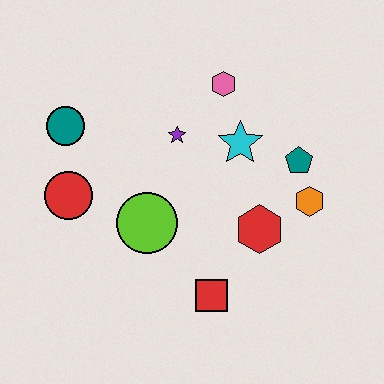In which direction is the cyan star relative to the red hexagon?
The cyan star is above the red hexagon.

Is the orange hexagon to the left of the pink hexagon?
No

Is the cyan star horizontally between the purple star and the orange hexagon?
Yes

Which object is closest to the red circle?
The teal circle is closest to the red circle.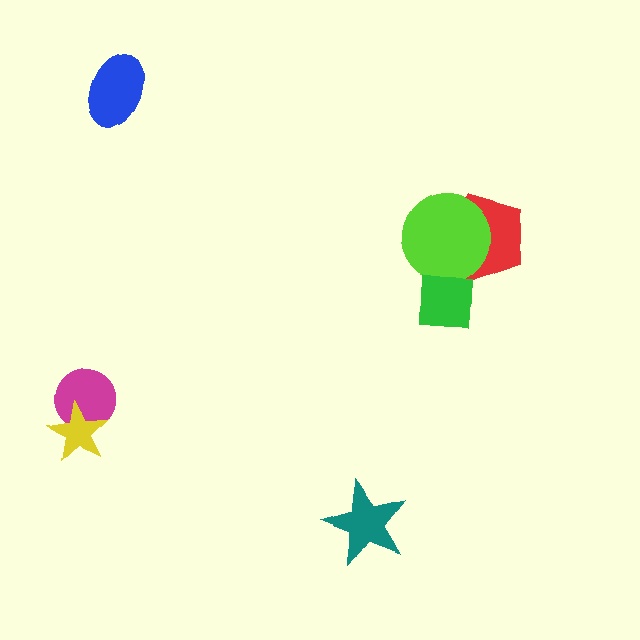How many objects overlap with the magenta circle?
1 object overlaps with the magenta circle.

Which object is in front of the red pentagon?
The lime circle is in front of the red pentagon.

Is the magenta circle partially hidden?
Yes, it is partially covered by another shape.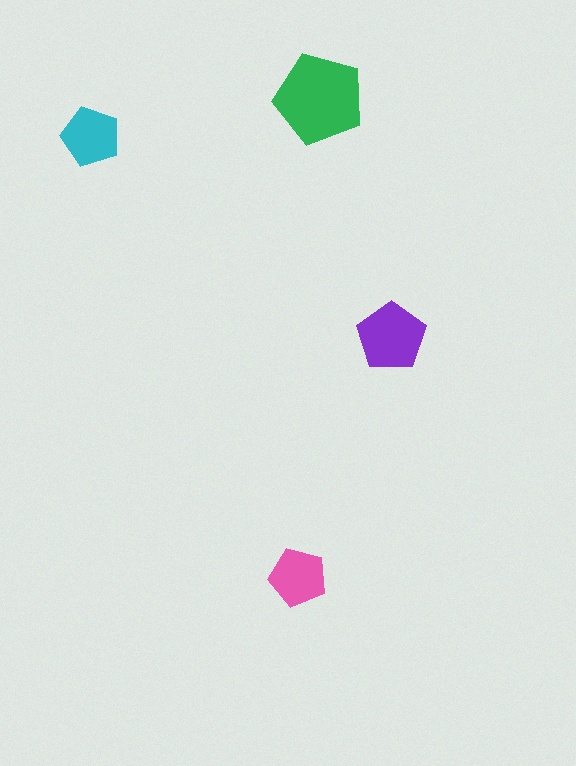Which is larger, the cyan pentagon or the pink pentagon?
The cyan one.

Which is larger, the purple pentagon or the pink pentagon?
The purple one.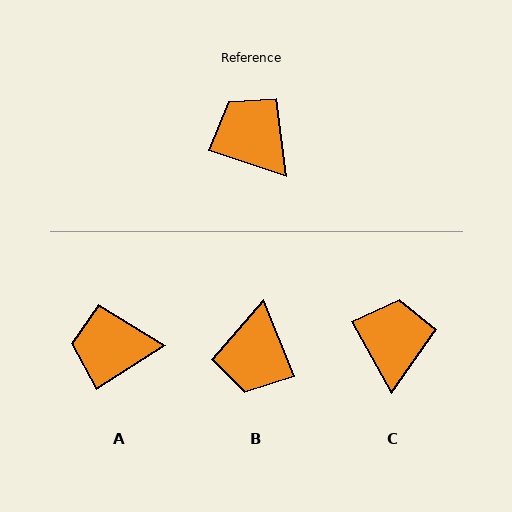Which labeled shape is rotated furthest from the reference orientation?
B, about 131 degrees away.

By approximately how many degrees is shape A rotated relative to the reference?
Approximately 51 degrees counter-clockwise.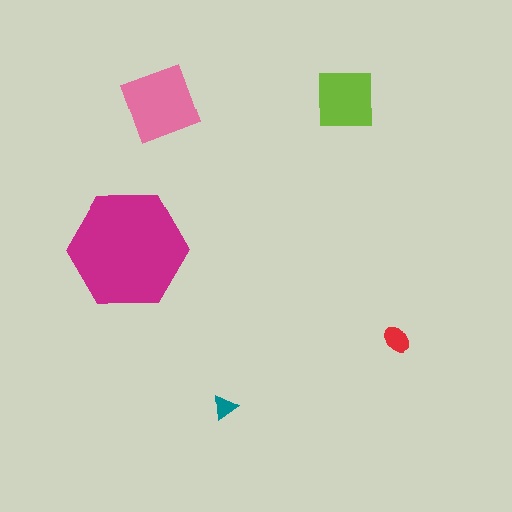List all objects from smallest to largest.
The teal triangle, the red ellipse, the lime square, the pink diamond, the magenta hexagon.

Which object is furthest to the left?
The magenta hexagon is leftmost.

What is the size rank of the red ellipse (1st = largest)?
4th.